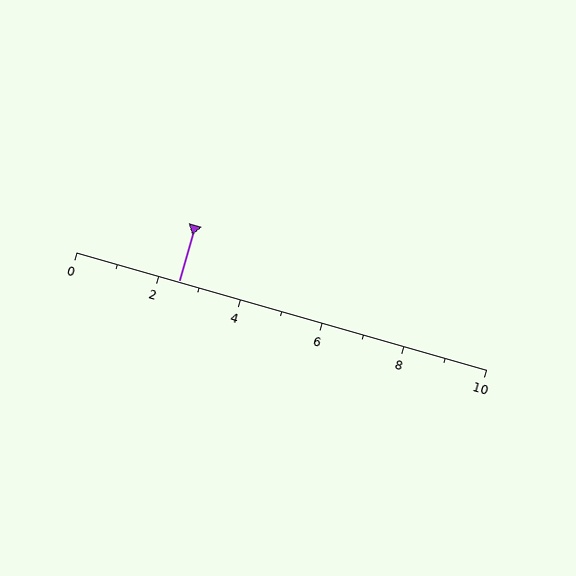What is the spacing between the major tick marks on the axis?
The major ticks are spaced 2 apart.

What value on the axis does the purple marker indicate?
The marker indicates approximately 2.5.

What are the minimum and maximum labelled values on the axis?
The axis runs from 0 to 10.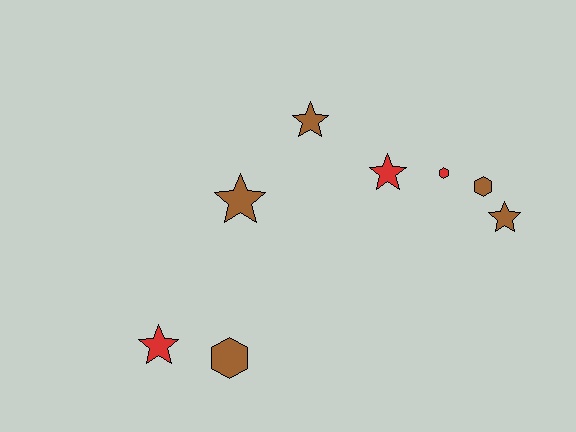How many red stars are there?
There are 2 red stars.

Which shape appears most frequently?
Star, with 5 objects.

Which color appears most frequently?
Brown, with 5 objects.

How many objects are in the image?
There are 8 objects.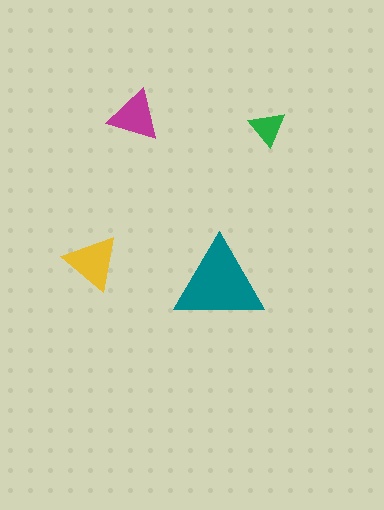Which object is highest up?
The magenta triangle is topmost.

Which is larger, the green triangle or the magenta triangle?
The magenta one.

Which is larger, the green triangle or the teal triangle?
The teal one.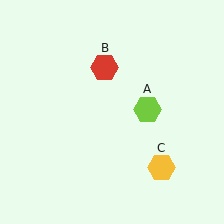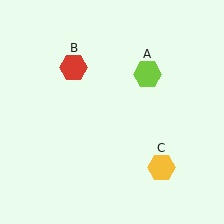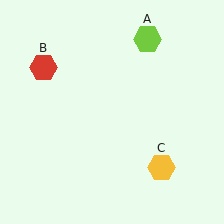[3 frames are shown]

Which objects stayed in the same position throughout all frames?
Yellow hexagon (object C) remained stationary.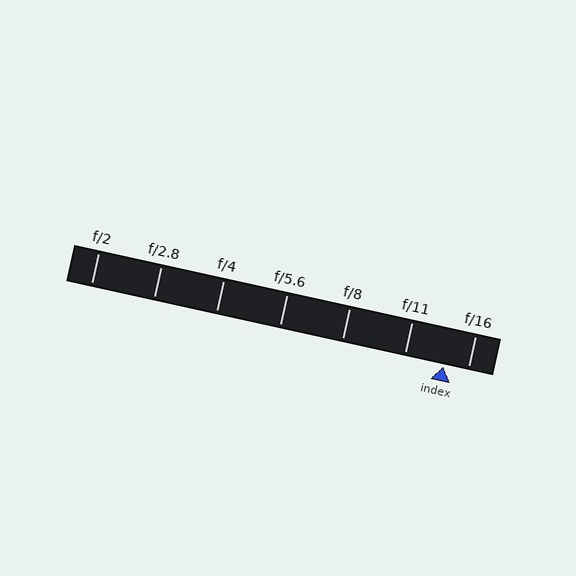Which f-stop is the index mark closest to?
The index mark is closest to f/16.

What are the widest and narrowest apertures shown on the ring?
The widest aperture shown is f/2 and the narrowest is f/16.